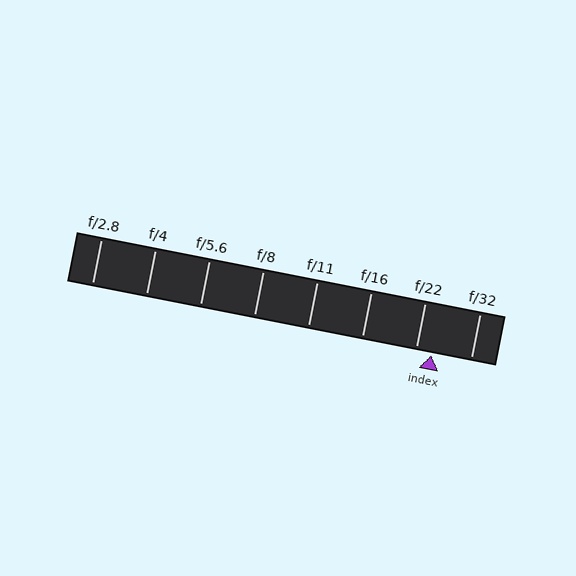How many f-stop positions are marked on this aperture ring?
There are 8 f-stop positions marked.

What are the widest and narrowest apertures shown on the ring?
The widest aperture shown is f/2.8 and the narrowest is f/32.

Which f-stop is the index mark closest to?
The index mark is closest to f/22.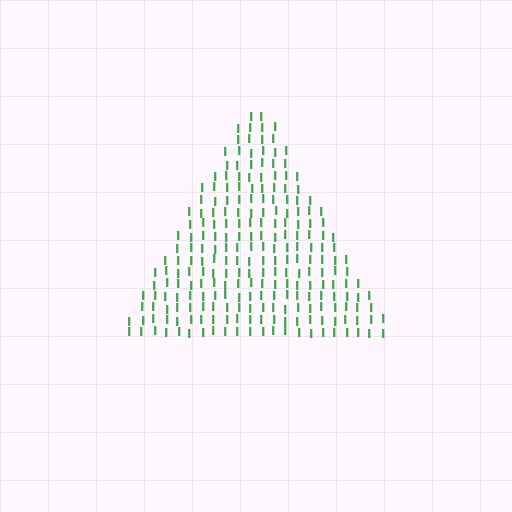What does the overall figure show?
The overall figure shows a triangle.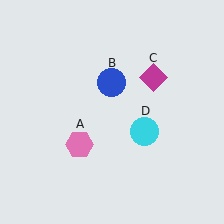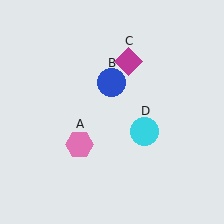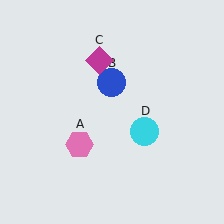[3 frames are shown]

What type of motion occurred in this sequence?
The magenta diamond (object C) rotated counterclockwise around the center of the scene.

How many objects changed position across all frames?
1 object changed position: magenta diamond (object C).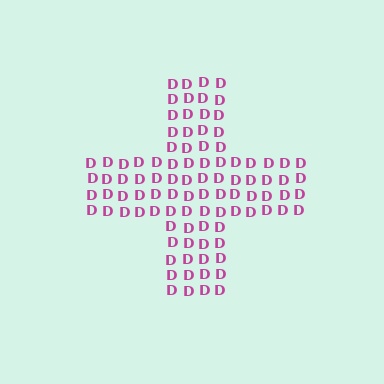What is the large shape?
The large shape is a cross.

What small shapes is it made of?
It is made of small letter D's.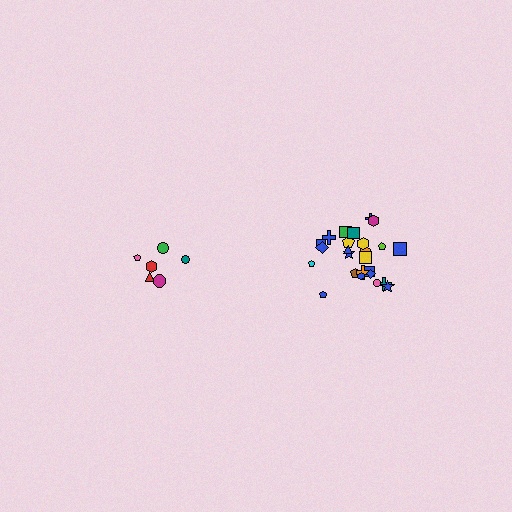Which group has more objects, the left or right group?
The right group.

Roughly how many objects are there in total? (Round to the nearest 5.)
Roughly 30 objects in total.